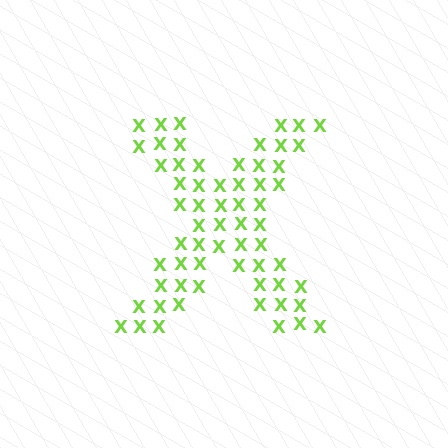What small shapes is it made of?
It is made of small letter X's.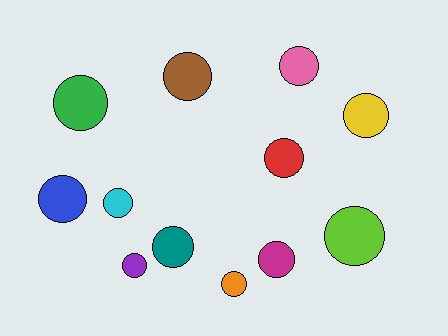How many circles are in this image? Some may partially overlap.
There are 12 circles.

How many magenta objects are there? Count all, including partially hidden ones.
There is 1 magenta object.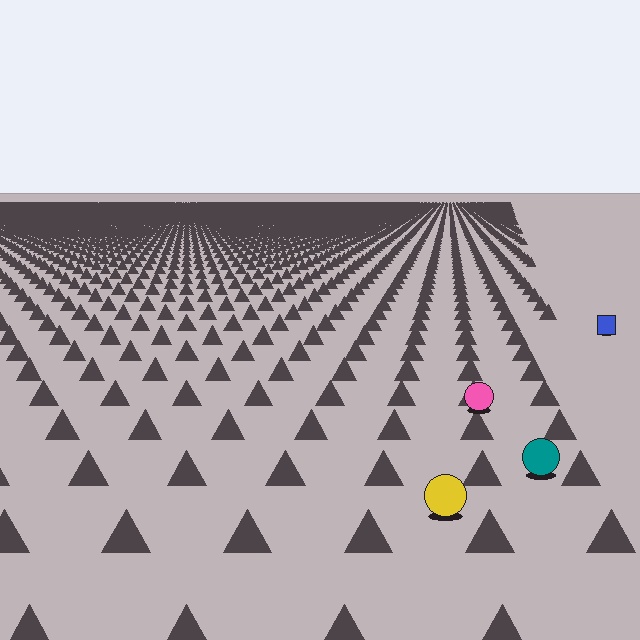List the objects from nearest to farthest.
From nearest to farthest: the yellow circle, the teal circle, the pink circle, the blue square.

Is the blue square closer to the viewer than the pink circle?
No. The pink circle is closer — you can tell from the texture gradient: the ground texture is coarser near it.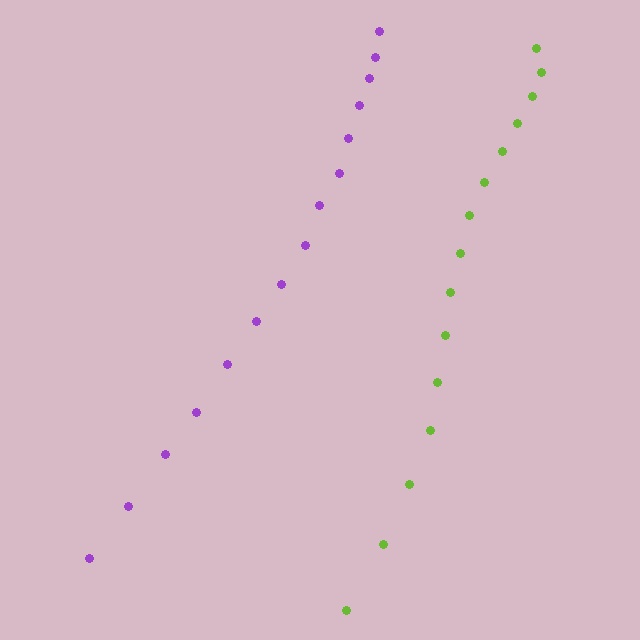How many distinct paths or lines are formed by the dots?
There are 2 distinct paths.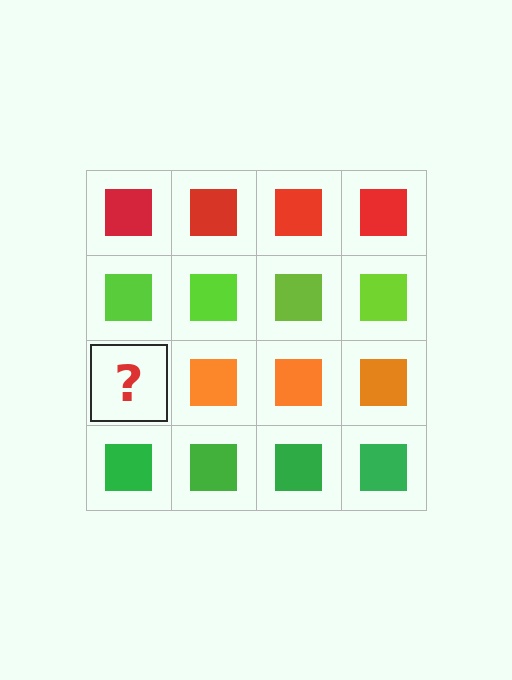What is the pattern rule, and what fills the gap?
The rule is that each row has a consistent color. The gap should be filled with an orange square.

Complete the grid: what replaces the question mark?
The question mark should be replaced with an orange square.